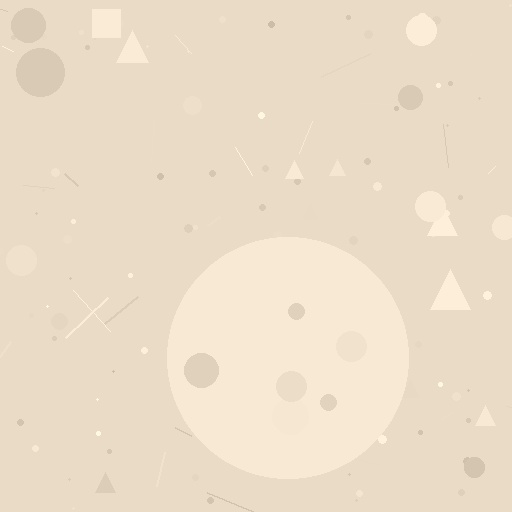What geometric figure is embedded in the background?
A circle is embedded in the background.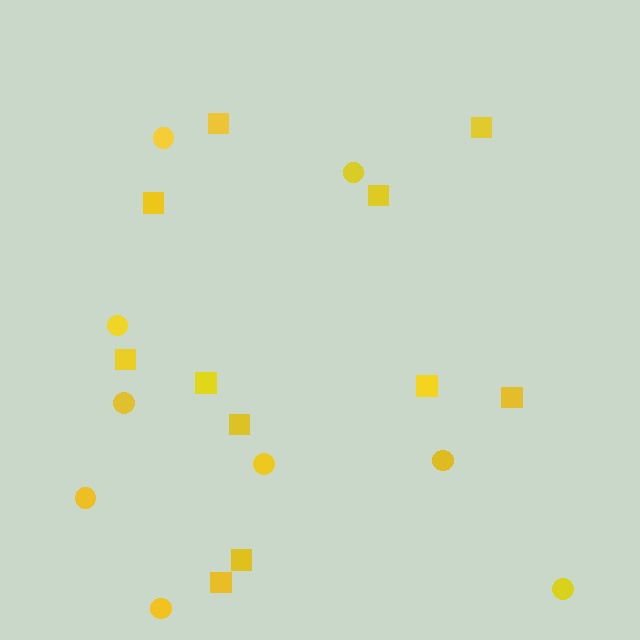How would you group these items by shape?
There are 2 groups: one group of squares (11) and one group of circles (9).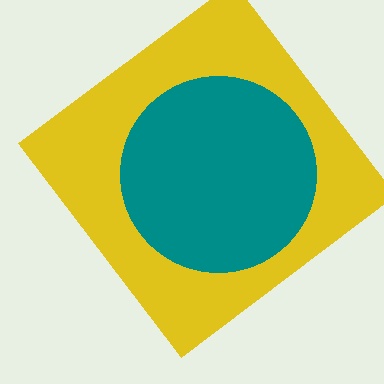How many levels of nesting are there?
2.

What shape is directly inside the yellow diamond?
The teal circle.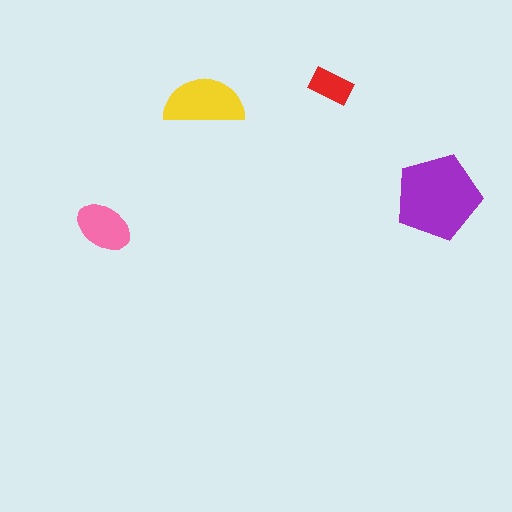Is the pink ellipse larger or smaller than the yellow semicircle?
Smaller.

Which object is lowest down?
The pink ellipse is bottommost.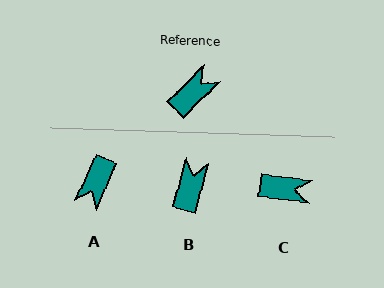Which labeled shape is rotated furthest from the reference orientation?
A, about 159 degrees away.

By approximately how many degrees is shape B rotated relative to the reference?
Approximately 30 degrees counter-clockwise.